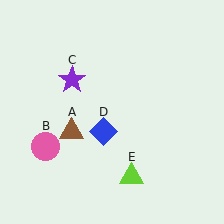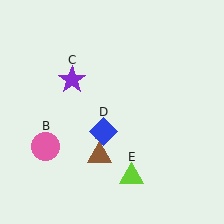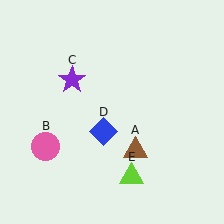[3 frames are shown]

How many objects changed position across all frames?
1 object changed position: brown triangle (object A).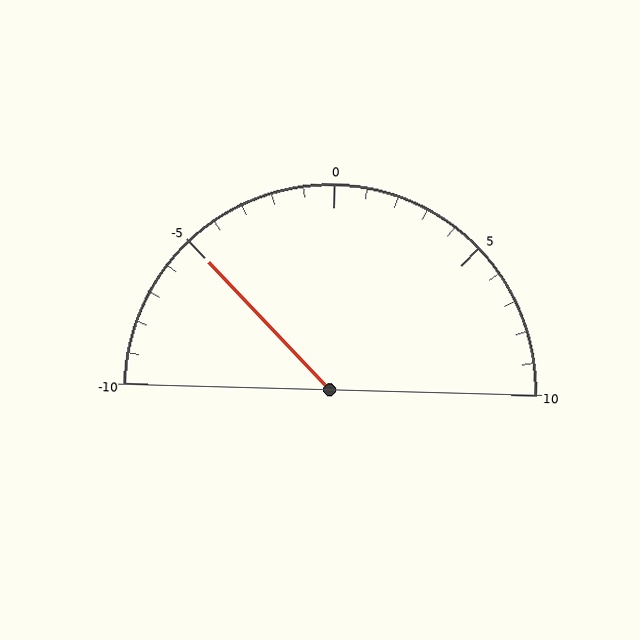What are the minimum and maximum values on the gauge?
The gauge ranges from -10 to 10.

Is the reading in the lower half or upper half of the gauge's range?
The reading is in the lower half of the range (-10 to 10).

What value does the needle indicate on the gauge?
The needle indicates approximately -5.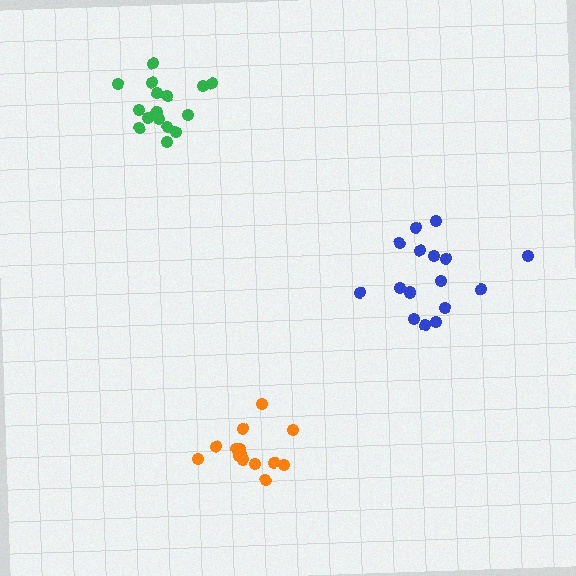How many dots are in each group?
Group 1: 16 dots, Group 2: 15 dots, Group 3: 17 dots (48 total).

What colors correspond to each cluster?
The clusters are colored: green, orange, blue.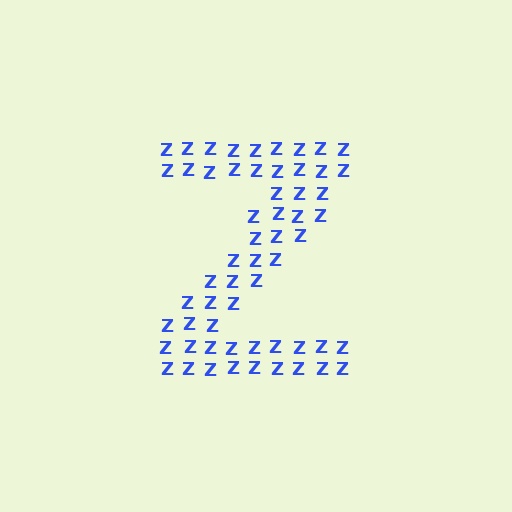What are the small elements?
The small elements are letter Z's.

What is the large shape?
The large shape is the letter Z.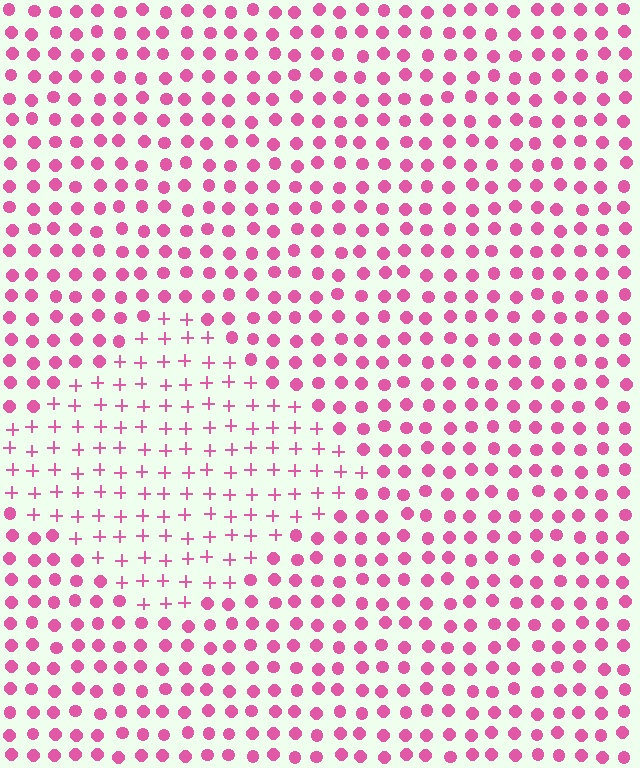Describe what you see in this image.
The image is filled with small pink elements arranged in a uniform grid. A diamond-shaped region contains plus signs, while the surrounding area contains circles. The boundary is defined purely by the change in element shape.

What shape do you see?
I see a diamond.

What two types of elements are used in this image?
The image uses plus signs inside the diamond region and circles outside it.